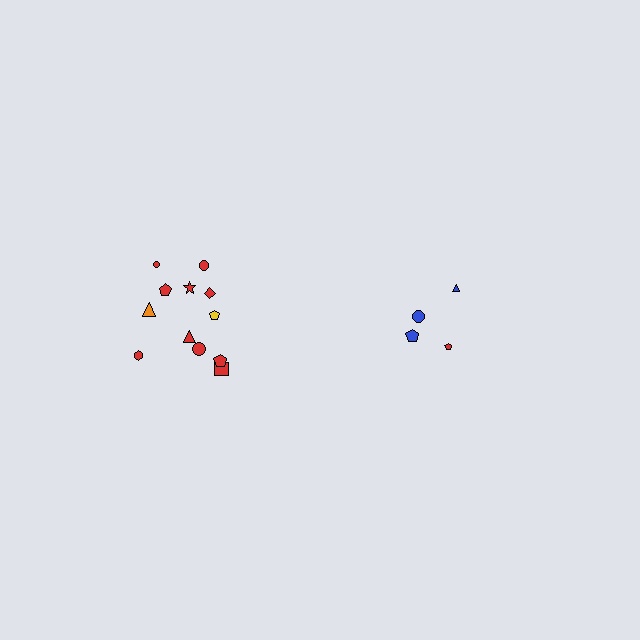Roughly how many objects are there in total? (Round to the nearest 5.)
Roughly 15 objects in total.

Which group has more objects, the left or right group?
The left group.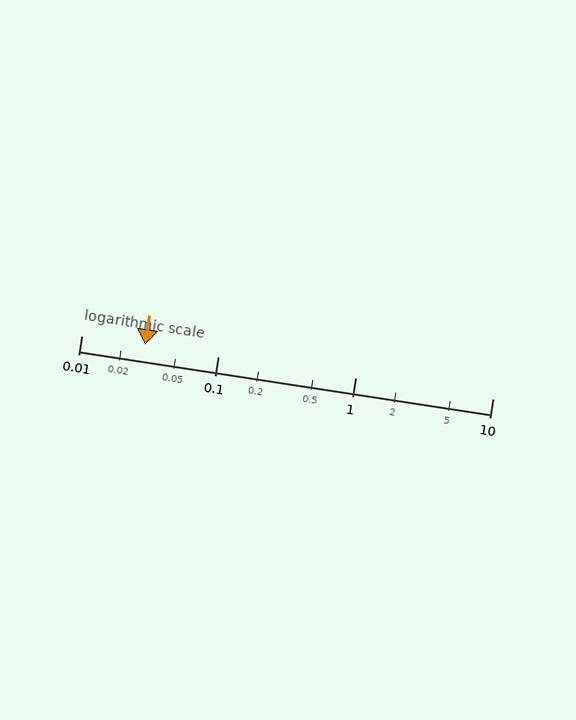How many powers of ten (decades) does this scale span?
The scale spans 3 decades, from 0.01 to 10.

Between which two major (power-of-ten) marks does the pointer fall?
The pointer is between 0.01 and 0.1.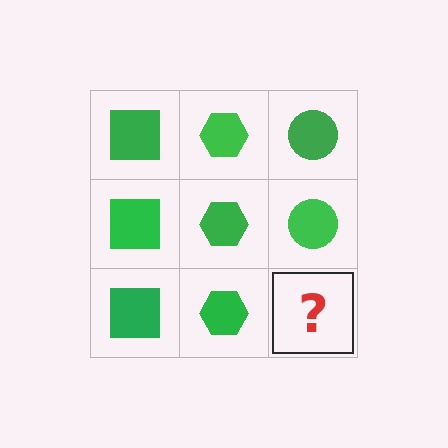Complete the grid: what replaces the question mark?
The question mark should be replaced with a green circle.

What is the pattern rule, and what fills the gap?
The rule is that each column has a consistent shape. The gap should be filled with a green circle.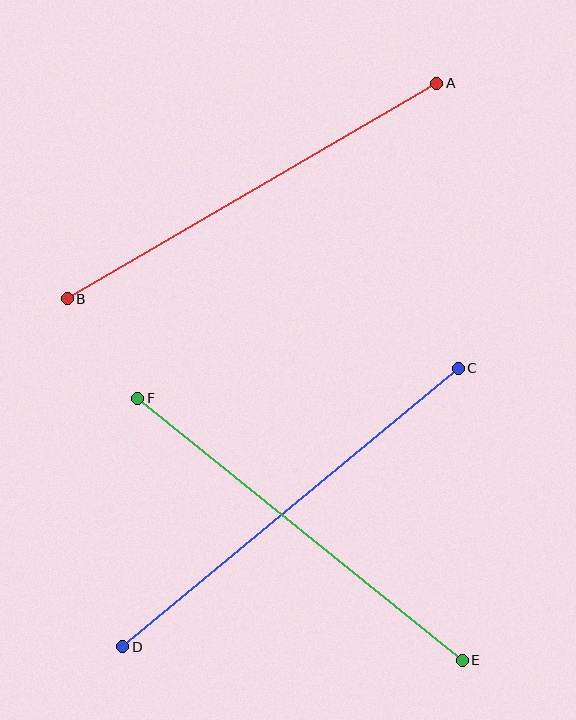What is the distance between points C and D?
The distance is approximately 436 pixels.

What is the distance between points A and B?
The distance is approximately 428 pixels.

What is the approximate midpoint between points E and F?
The midpoint is at approximately (300, 529) pixels.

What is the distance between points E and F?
The distance is approximately 417 pixels.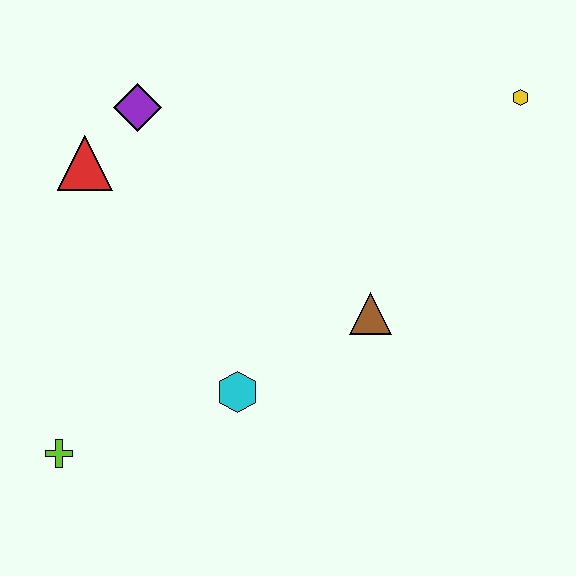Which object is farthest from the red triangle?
The yellow hexagon is farthest from the red triangle.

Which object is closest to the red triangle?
The purple diamond is closest to the red triangle.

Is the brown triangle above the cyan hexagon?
Yes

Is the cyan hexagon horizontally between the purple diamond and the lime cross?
No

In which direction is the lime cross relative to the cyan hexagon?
The lime cross is to the left of the cyan hexagon.